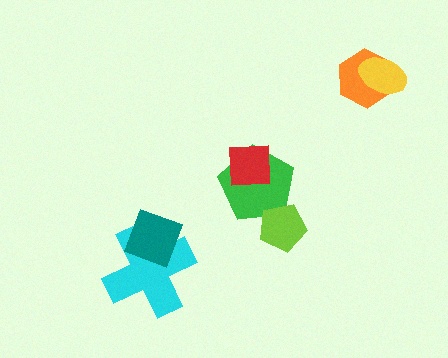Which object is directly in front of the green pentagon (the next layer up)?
The lime pentagon is directly in front of the green pentagon.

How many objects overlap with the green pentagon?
2 objects overlap with the green pentagon.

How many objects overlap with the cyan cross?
1 object overlaps with the cyan cross.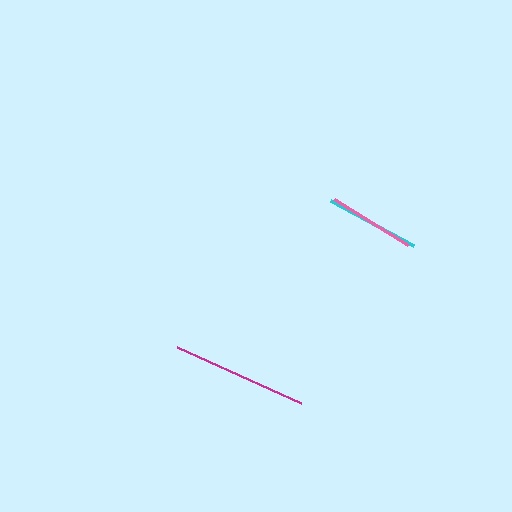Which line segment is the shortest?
The pink line is the shortest at approximately 87 pixels.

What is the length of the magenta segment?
The magenta segment is approximately 137 pixels long.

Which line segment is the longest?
The magenta line is the longest at approximately 137 pixels.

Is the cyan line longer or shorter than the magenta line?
The magenta line is longer than the cyan line.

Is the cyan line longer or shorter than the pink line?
The cyan line is longer than the pink line.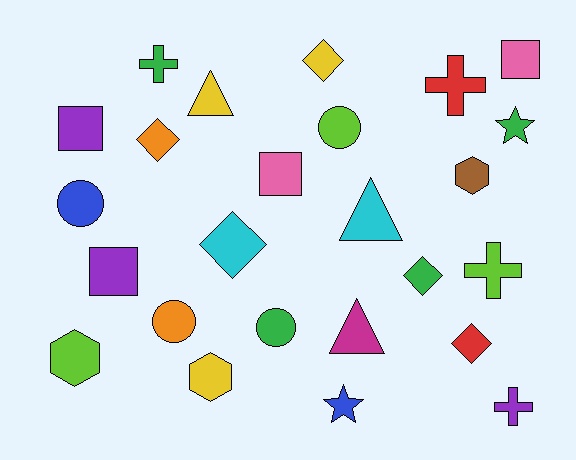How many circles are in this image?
There are 4 circles.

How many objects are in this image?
There are 25 objects.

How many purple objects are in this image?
There are 3 purple objects.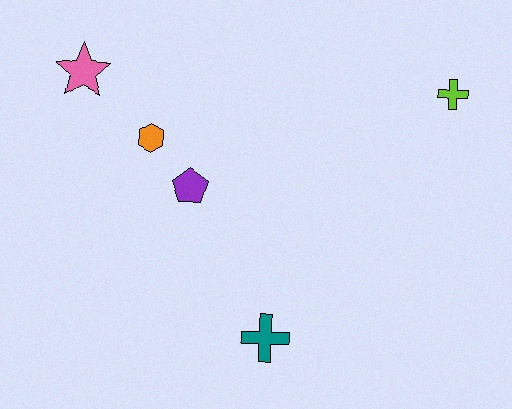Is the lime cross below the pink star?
Yes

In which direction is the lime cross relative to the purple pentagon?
The lime cross is to the right of the purple pentagon.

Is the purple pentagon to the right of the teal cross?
No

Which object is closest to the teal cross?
The purple pentagon is closest to the teal cross.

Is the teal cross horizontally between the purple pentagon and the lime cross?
Yes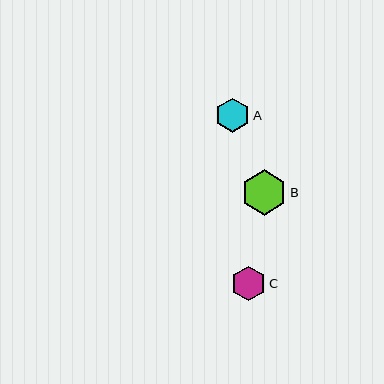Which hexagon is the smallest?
Hexagon A is the smallest with a size of approximately 34 pixels.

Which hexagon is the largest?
Hexagon B is the largest with a size of approximately 45 pixels.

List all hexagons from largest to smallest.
From largest to smallest: B, C, A.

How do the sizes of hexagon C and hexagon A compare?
Hexagon C and hexagon A are approximately the same size.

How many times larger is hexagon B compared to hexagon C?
Hexagon B is approximately 1.3 times the size of hexagon C.